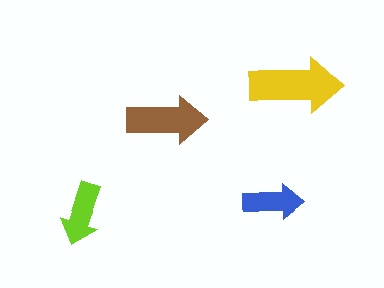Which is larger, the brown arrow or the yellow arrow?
The yellow one.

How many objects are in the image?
There are 4 objects in the image.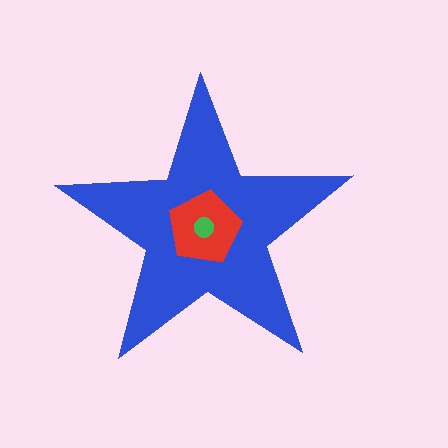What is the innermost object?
The green circle.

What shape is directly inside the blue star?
The red pentagon.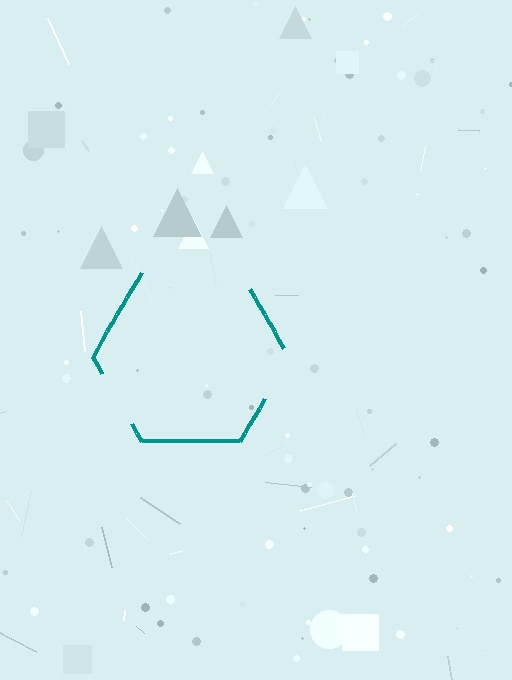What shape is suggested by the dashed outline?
The dashed outline suggests a hexagon.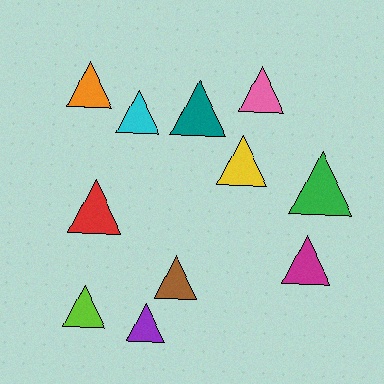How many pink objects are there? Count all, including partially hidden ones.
There is 1 pink object.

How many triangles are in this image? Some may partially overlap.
There are 11 triangles.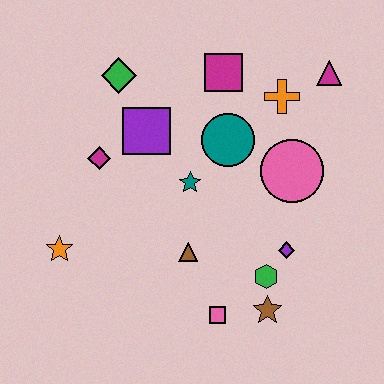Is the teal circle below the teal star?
No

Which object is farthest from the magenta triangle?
The orange star is farthest from the magenta triangle.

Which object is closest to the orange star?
The magenta diamond is closest to the orange star.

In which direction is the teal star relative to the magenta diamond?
The teal star is to the right of the magenta diamond.